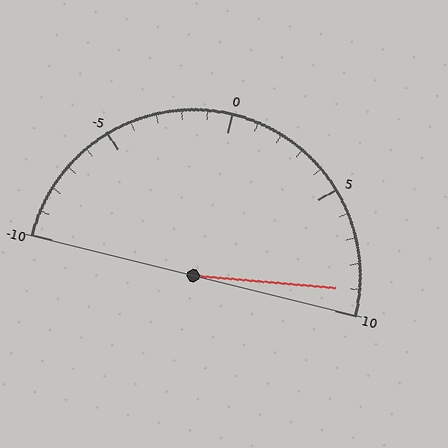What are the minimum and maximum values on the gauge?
The gauge ranges from -10 to 10.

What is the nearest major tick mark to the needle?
The nearest major tick mark is 10.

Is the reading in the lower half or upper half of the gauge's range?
The reading is in the upper half of the range (-10 to 10).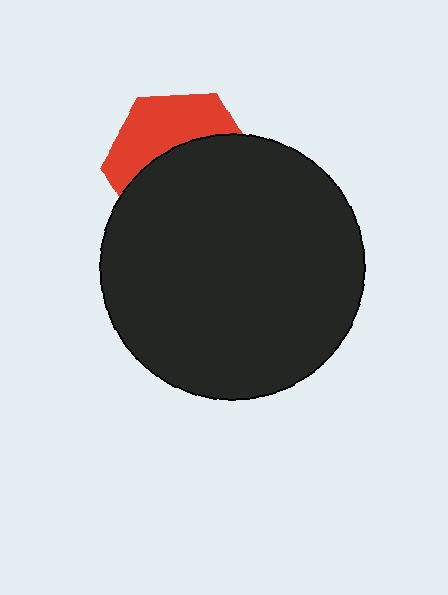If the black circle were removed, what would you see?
You would see the complete red hexagon.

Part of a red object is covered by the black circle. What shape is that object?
It is a hexagon.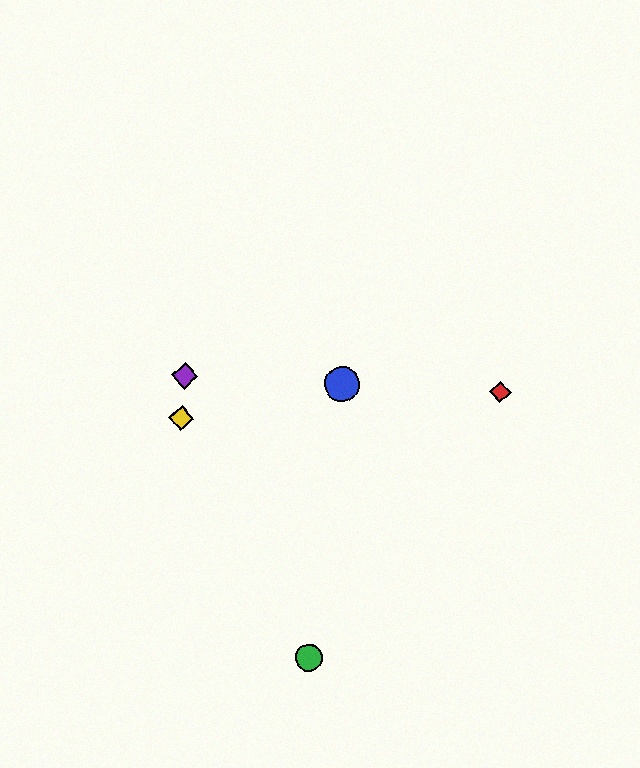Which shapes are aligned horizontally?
The red diamond, the blue circle, the purple diamond are aligned horizontally.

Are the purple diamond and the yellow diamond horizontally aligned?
No, the purple diamond is at y≈376 and the yellow diamond is at y≈418.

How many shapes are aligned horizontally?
3 shapes (the red diamond, the blue circle, the purple diamond) are aligned horizontally.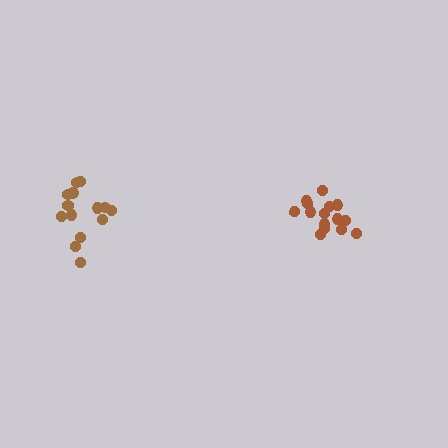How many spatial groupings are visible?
There are 2 spatial groupings.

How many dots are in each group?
Group 1: 14 dots, Group 2: 15 dots (29 total).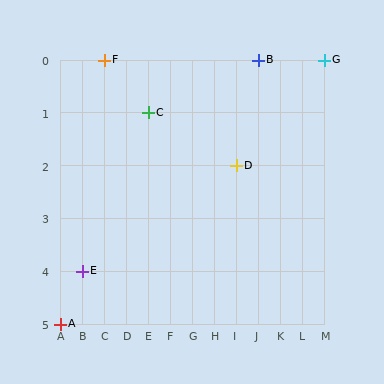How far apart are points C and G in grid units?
Points C and G are 8 columns and 1 row apart (about 8.1 grid units diagonally).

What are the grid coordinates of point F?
Point F is at grid coordinates (C, 0).